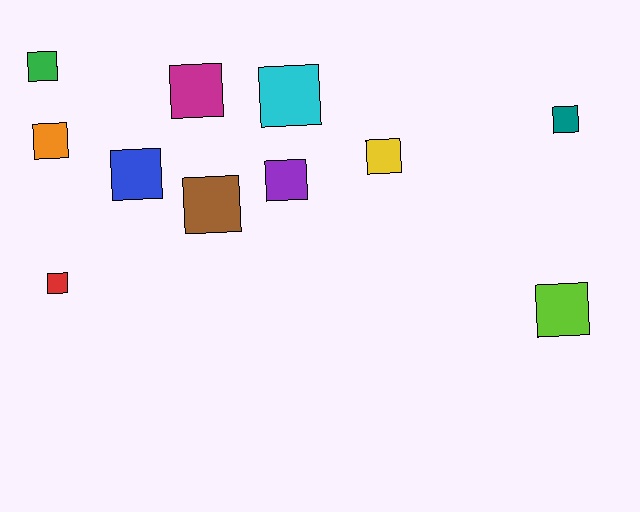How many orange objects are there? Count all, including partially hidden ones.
There is 1 orange object.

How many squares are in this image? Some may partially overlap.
There are 11 squares.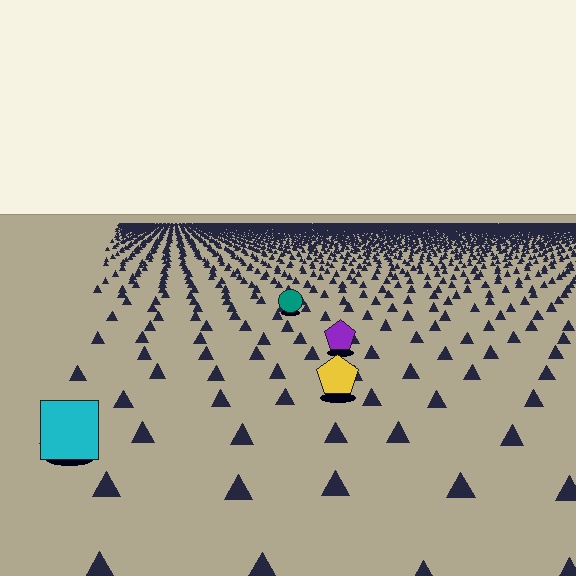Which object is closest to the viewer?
The cyan square is closest. The texture marks near it are larger and more spread out.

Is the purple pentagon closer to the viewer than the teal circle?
Yes. The purple pentagon is closer — you can tell from the texture gradient: the ground texture is coarser near it.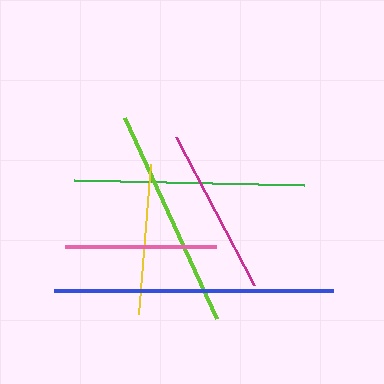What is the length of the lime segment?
The lime segment is approximately 221 pixels long.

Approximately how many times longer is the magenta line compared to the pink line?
The magenta line is approximately 1.1 times the length of the pink line.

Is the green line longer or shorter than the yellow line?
The green line is longer than the yellow line.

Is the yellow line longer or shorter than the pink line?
The pink line is longer than the yellow line.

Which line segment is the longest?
The blue line is the longest at approximately 280 pixels.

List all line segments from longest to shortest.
From longest to shortest: blue, green, lime, magenta, pink, yellow.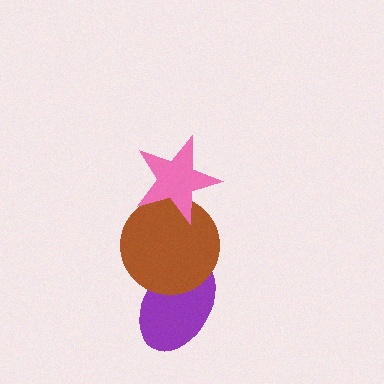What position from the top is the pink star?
The pink star is 1st from the top.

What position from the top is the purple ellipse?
The purple ellipse is 3rd from the top.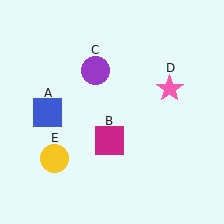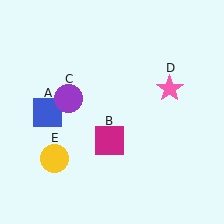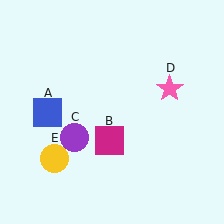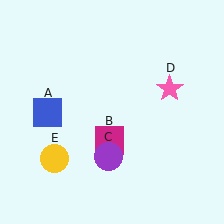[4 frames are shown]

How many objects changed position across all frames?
1 object changed position: purple circle (object C).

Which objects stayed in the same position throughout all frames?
Blue square (object A) and magenta square (object B) and pink star (object D) and yellow circle (object E) remained stationary.